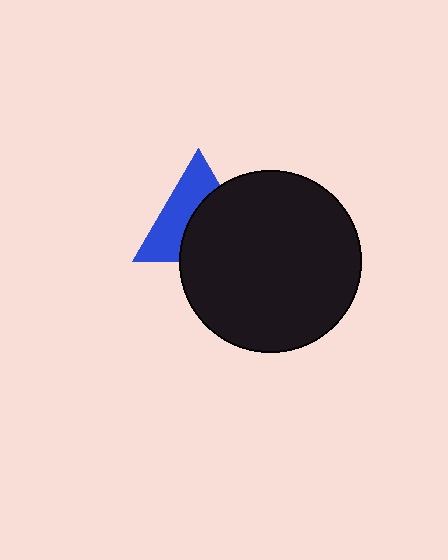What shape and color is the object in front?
The object in front is a black circle.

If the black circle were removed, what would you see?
You would see the complete blue triangle.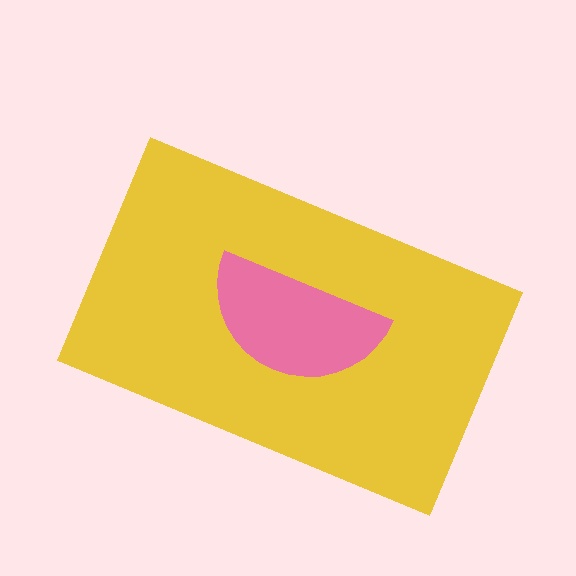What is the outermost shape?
The yellow rectangle.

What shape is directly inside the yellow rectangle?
The pink semicircle.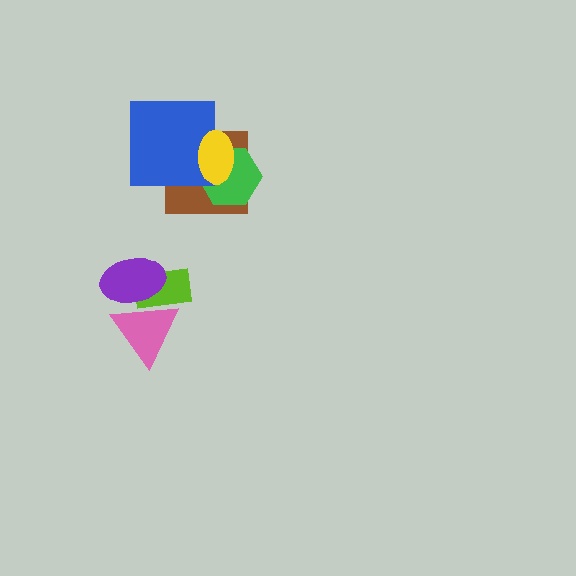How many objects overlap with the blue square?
3 objects overlap with the blue square.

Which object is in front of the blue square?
The yellow ellipse is in front of the blue square.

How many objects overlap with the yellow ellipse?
3 objects overlap with the yellow ellipse.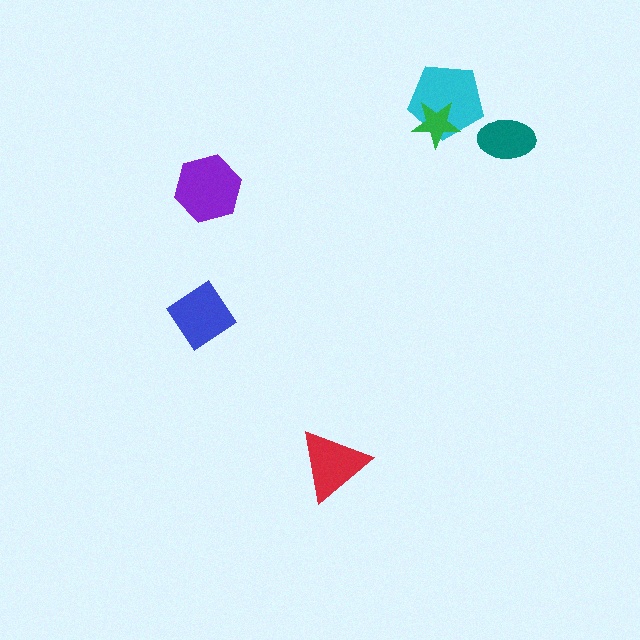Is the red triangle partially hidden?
No, no other shape covers it.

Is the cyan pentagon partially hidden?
Yes, it is partially covered by another shape.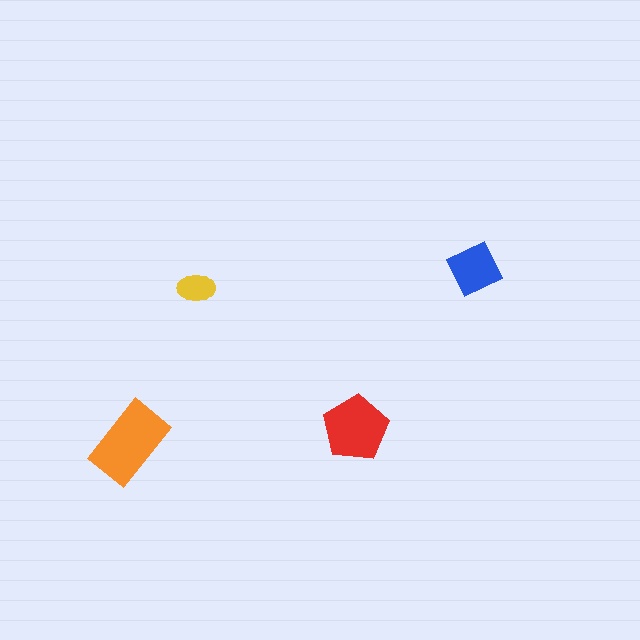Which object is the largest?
The orange rectangle.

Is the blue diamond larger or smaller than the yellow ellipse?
Larger.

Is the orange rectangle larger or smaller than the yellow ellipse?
Larger.